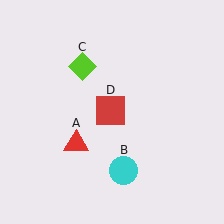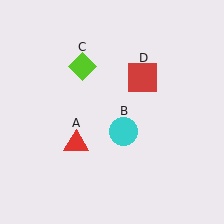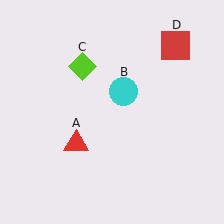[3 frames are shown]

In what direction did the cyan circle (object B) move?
The cyan circle (object B) moved up.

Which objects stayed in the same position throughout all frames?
Red triangle (object A) and lime diamond (object C) remained stationary.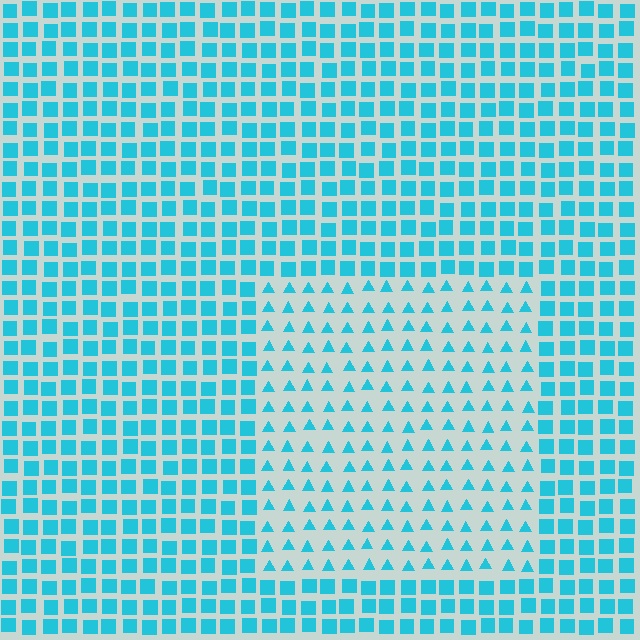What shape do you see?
I see a rectangle.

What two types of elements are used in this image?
The image uses triangles inside the rectangle region and squares outside it.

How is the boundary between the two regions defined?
The boundary is defined by a change in element shape: triangles inside vs. squares outside. All elements share the same color and spacing.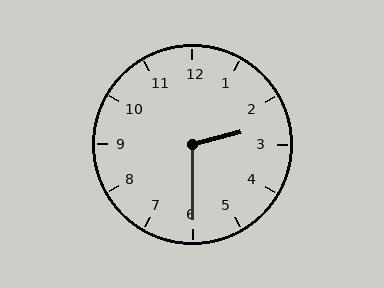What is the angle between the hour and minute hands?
Approximately 105 degrees.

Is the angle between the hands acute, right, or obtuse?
It is obtuse.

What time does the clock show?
2:30.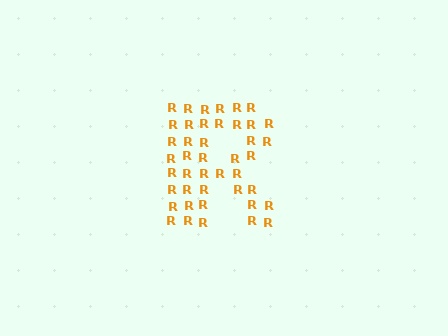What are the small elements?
The small elements are letter R's.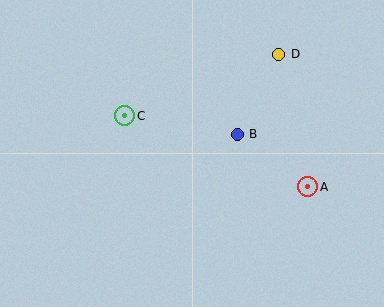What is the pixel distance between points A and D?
The distance between A and D is 136 pixels.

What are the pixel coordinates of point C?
Point C is at (125, 116).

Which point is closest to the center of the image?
Point B at (237, 134) is closest to the center.